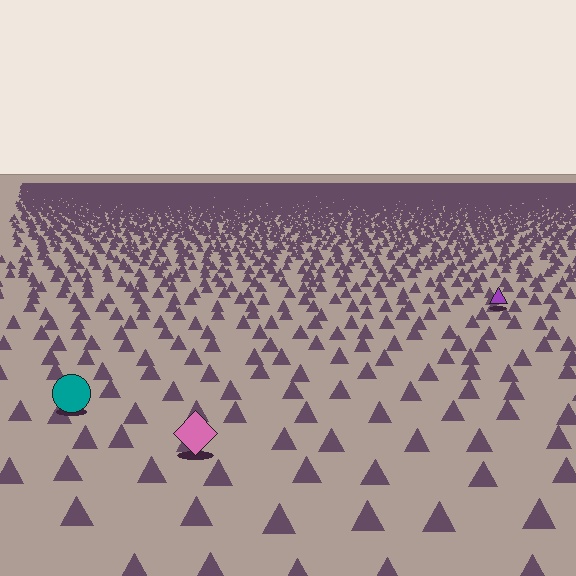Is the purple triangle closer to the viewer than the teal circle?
No. The teal circle is closer — you can tell from the texture gradient: the ground texture is coarser near it.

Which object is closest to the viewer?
The pink diamond is closest. The texture marks near it are larger and more spread out.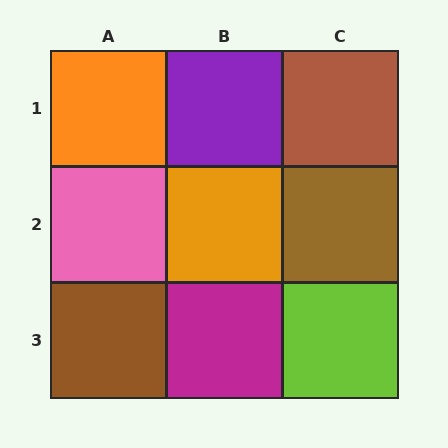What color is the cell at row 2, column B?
Orange.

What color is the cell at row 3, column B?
Magenta.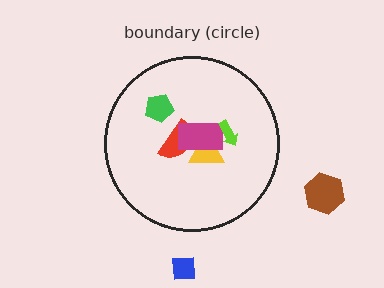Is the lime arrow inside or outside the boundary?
Inside.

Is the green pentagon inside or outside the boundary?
Inside.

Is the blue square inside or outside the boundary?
Outside.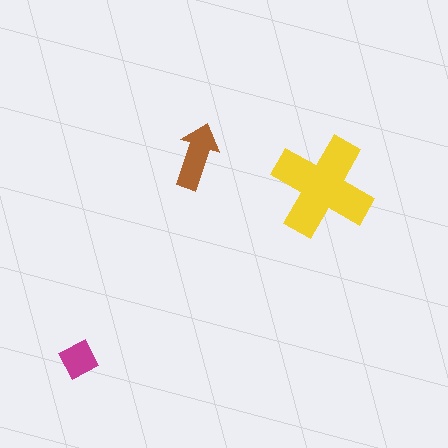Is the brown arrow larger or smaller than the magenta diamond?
Larger.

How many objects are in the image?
There are 3 objects in the image.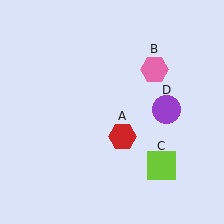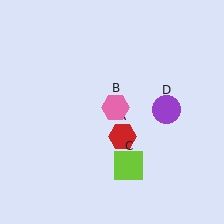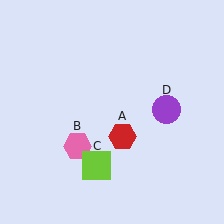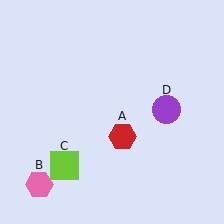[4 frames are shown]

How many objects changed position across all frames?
2 objects changed position: pink hexagon (object B), lime square (object C).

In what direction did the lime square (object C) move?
The lime square (object C) moved left.